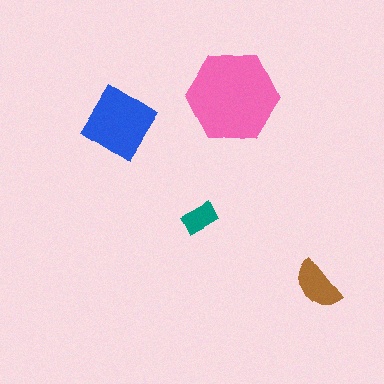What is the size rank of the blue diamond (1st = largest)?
2nd.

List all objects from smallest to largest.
The teal rectangle, the brown semicircle, the blue diamond, the pink hexagon.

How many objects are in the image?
There are 4 objects in the image.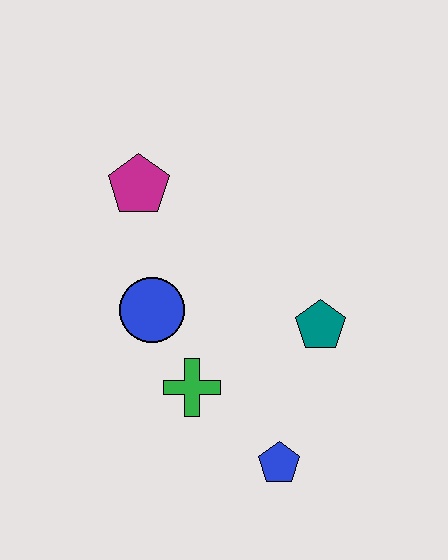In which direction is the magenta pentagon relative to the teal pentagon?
The magenta pentagon is to the left of the teal pentagon.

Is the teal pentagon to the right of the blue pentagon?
Yes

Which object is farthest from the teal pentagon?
The magenta pentagon is farthest from the teal pentagon.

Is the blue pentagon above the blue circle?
No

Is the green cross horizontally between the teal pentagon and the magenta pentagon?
Yes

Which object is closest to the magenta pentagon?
The blue circle is closest to the magenta pentagon.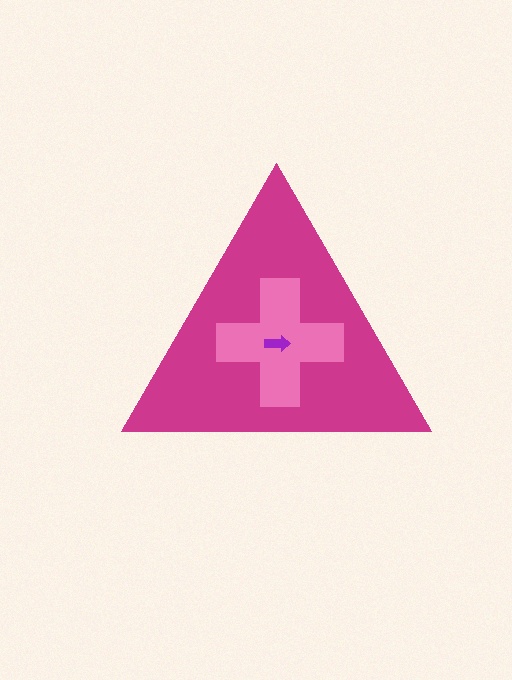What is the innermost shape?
The purple arrow.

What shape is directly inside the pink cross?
The purple arrow.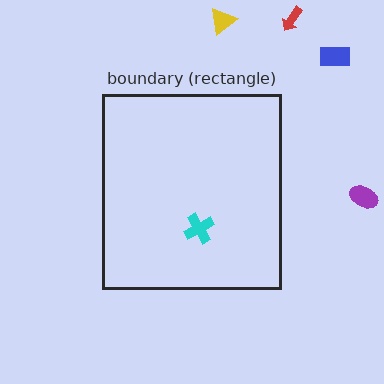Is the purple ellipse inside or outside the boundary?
Outside.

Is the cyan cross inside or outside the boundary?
Inside.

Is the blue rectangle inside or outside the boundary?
Outside.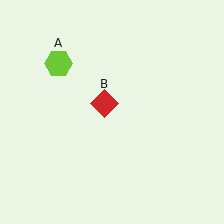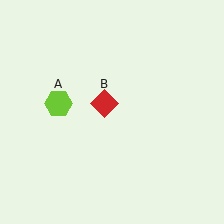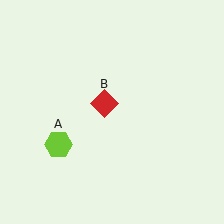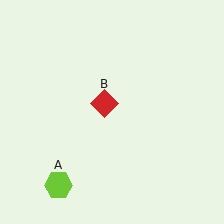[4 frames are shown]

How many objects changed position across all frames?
1 object changed position: lime hexagon (object A).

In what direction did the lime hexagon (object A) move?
The lime hexagon (object A) moved down.